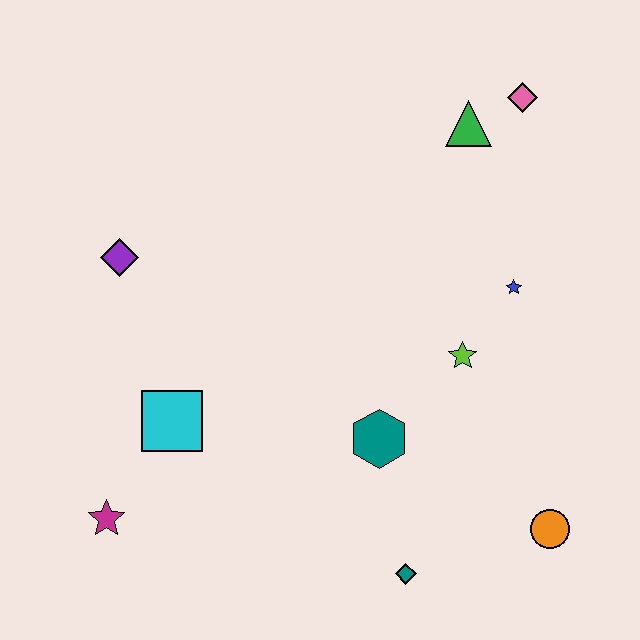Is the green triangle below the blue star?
No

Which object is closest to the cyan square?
The magenta star is closest to the cyan square.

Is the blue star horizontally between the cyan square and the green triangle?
No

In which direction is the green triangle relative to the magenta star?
The green triangle is above the magenta star.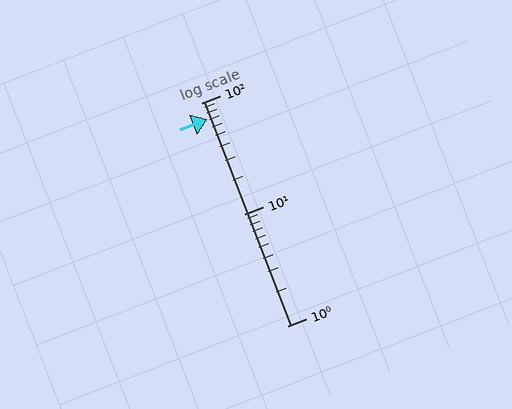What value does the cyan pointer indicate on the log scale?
The pointer indicates approximately 72.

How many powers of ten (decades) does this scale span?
The scale spans 2 decades, from 1 to 100.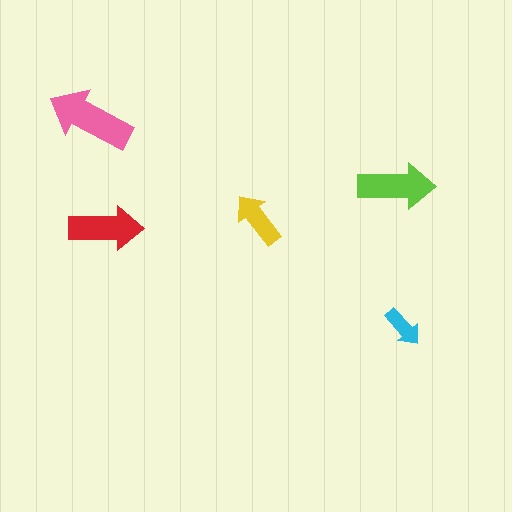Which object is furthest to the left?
The pink arrow is leftmost.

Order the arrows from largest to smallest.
the pink one, the lime one, the red one, the yellow one, the cyan one.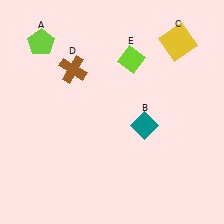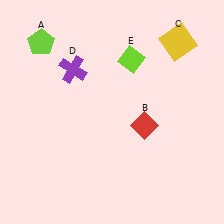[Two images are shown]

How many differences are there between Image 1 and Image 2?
There are 2 differences between the two images.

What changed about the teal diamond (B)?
In Image 1, B is teal. In Image 2, it changed to red.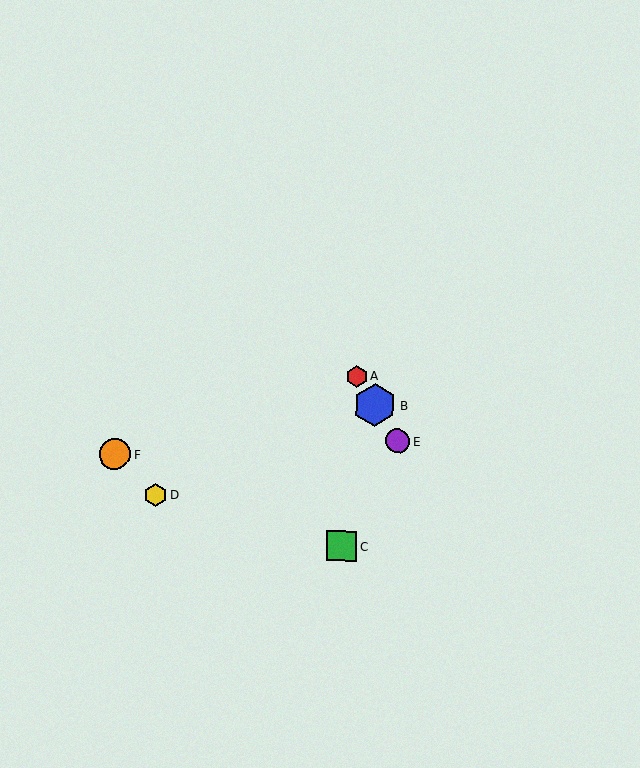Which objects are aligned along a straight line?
Objects A, B, E are aligned along a straight line.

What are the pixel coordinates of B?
Object B is at (375, 405).